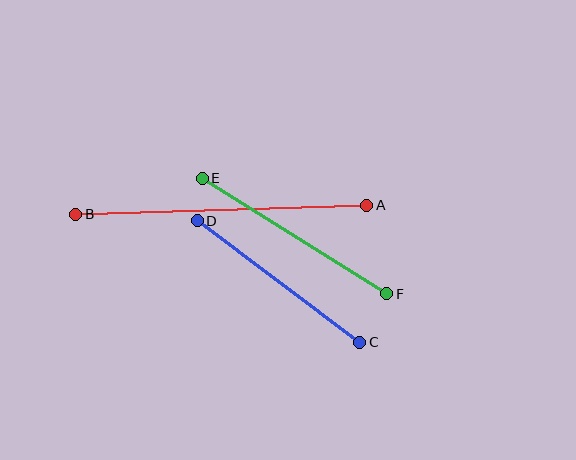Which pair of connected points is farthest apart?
Points A and B are farthest apart.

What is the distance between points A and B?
The distance is approximately 291 pixels.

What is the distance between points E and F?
The distance is approximately 218 pixels.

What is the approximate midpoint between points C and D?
The midpoint is at approximately (278, 282) pixels.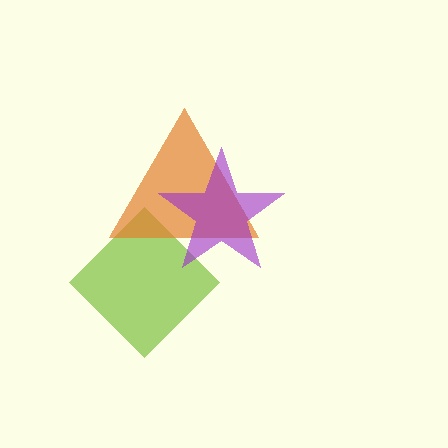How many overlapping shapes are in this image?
There are 3 overlapping shapes in the image.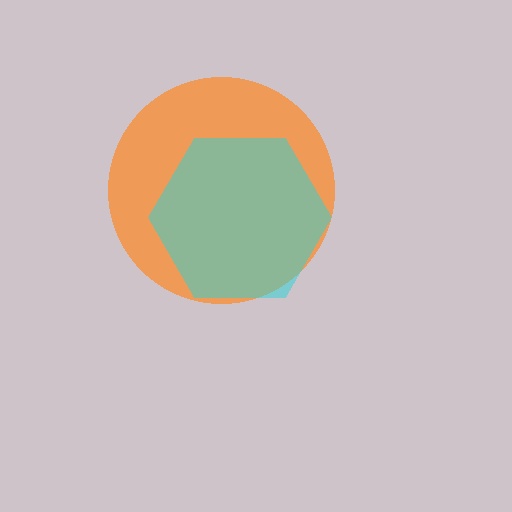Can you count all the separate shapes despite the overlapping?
Yes, there are 2 separate shapes.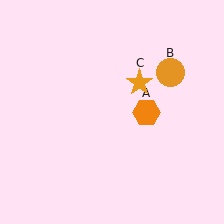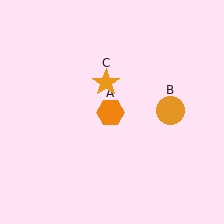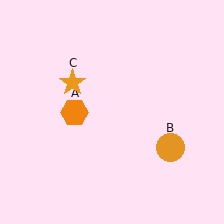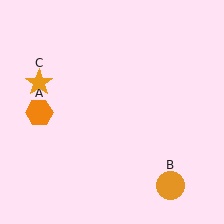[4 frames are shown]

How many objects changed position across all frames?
3 objects changed position: orange hexagon (object A), orange circle (object B), orange star (object C).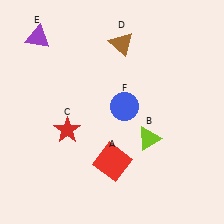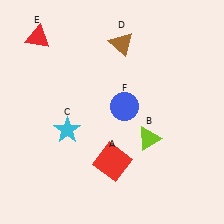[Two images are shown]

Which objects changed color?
C changed from red to cyan. E changed from purple to red.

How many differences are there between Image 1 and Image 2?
There are 2 differences between the two images.